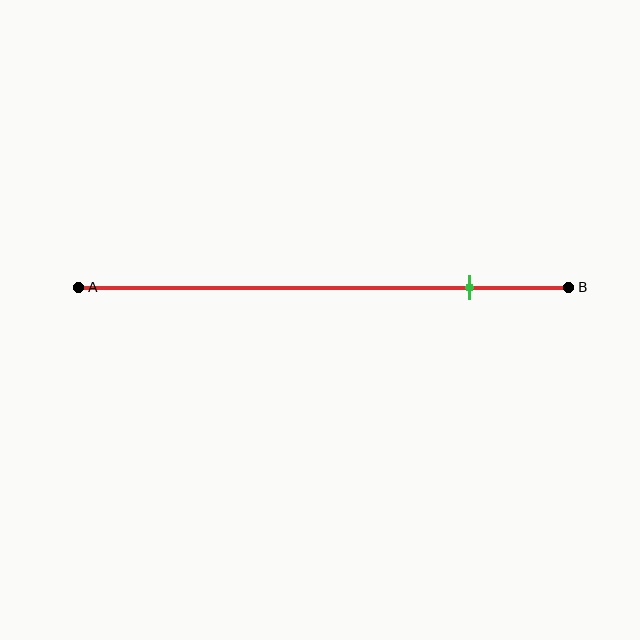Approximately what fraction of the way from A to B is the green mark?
The green mark is approximately 80% of the way from A to B.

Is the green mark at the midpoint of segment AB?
No, the mark is at about 80% from A, not at the 50% midpoint.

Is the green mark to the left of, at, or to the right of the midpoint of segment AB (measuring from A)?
The green mark is to the right of the midpoint of segment AB.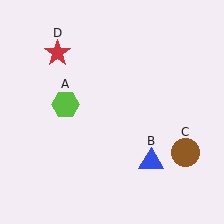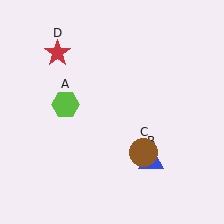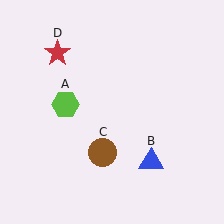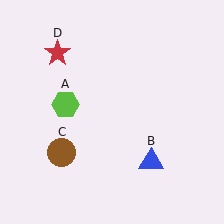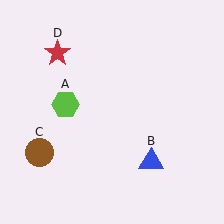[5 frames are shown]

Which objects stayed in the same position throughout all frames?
Lime hexagon (object A) and blue triangle (object B) and red star (object D) remained stationary.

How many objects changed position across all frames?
1 object changed position: brown circle (object C).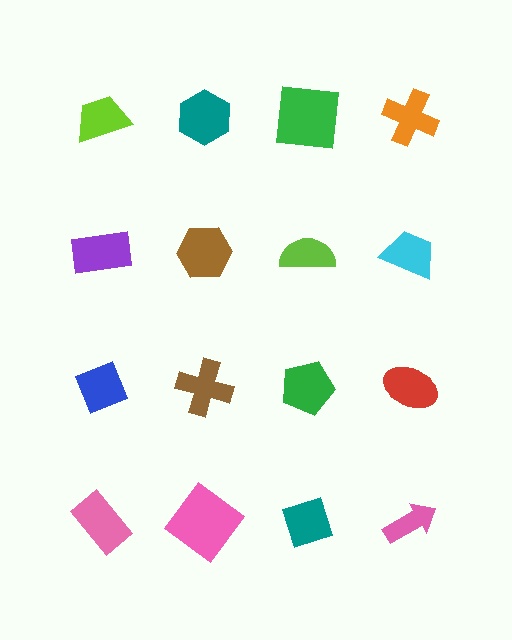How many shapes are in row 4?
4 shapes.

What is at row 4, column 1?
A pink rectangle.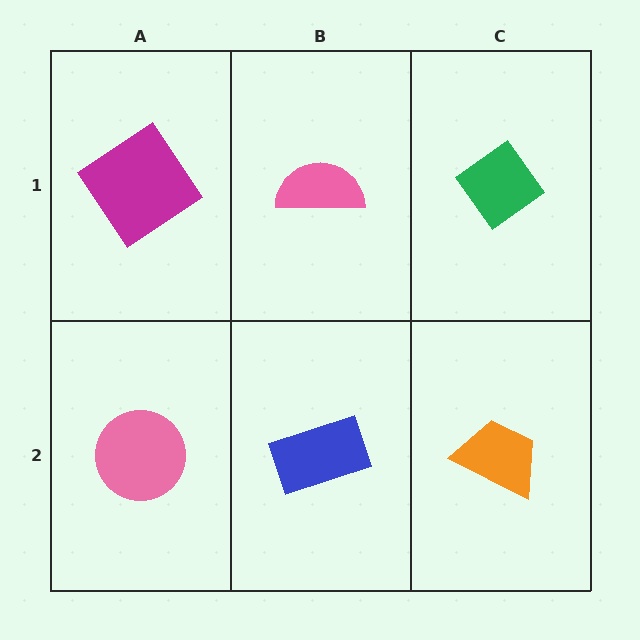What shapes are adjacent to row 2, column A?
A magenta diamond (row 1, column A), a blue rectangle (row 2, column B).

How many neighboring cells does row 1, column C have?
2.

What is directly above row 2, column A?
A magenta diamond.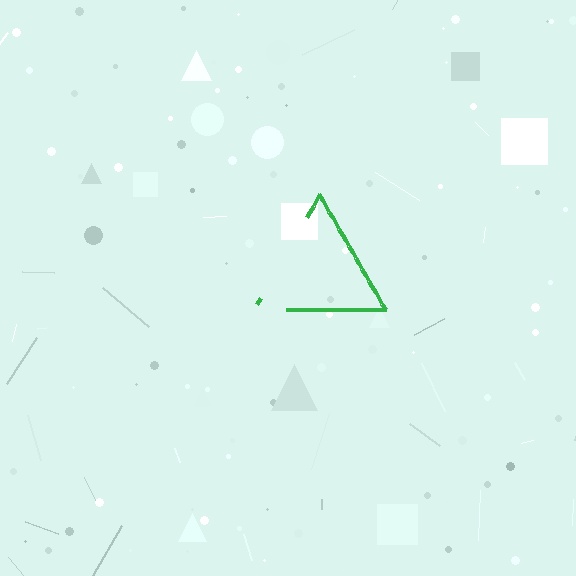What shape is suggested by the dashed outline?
The dashed outline suggests a triangle.